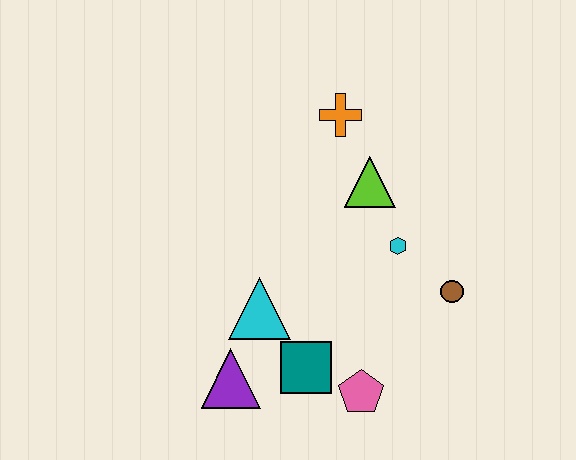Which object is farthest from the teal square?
The orange cross is farthest from the teal square.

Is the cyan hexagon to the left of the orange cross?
No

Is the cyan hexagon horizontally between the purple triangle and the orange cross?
No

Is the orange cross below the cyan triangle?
No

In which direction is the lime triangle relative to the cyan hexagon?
The lime triangle is above the cyan hexagon.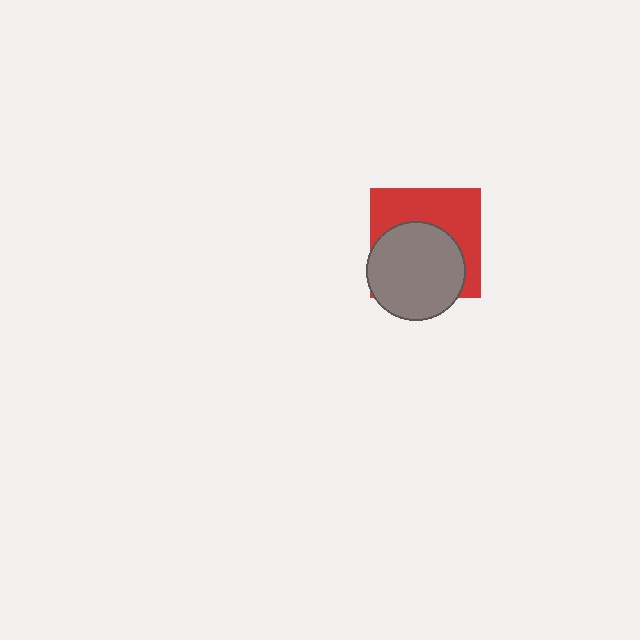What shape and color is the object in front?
The object in front is a gray circle.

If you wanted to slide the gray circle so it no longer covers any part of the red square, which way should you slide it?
Slide it down — that is the most direct way to separate the two shapes.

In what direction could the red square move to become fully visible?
The red square could move up. That would shift it out from behind the gray circle entirely.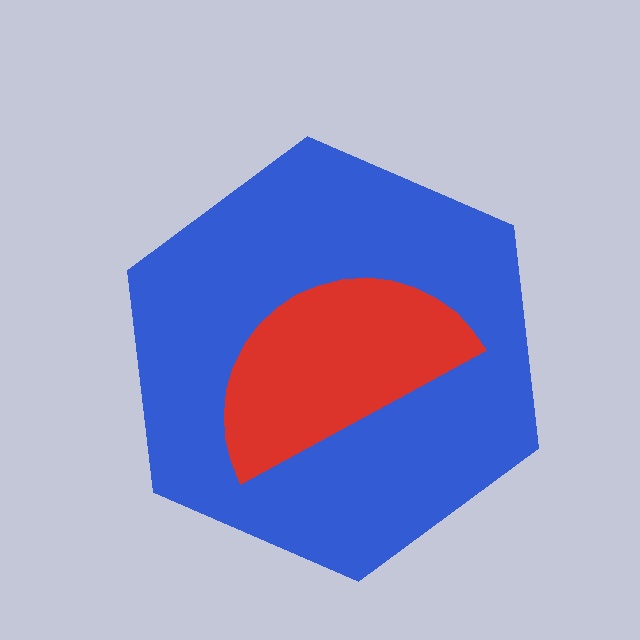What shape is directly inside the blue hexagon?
The red semicircle.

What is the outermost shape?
The blue hexagon.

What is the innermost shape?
The red semicircle.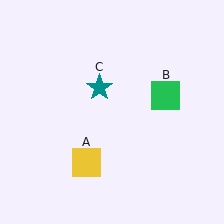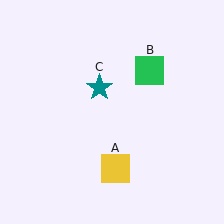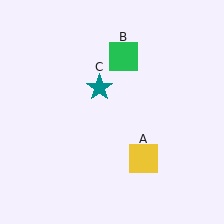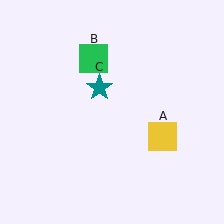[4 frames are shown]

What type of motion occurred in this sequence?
The yellow square (object A), green square (object B) rotated counterclockwise around the center of the scene.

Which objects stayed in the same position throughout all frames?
Teal star (object C) remained stationary.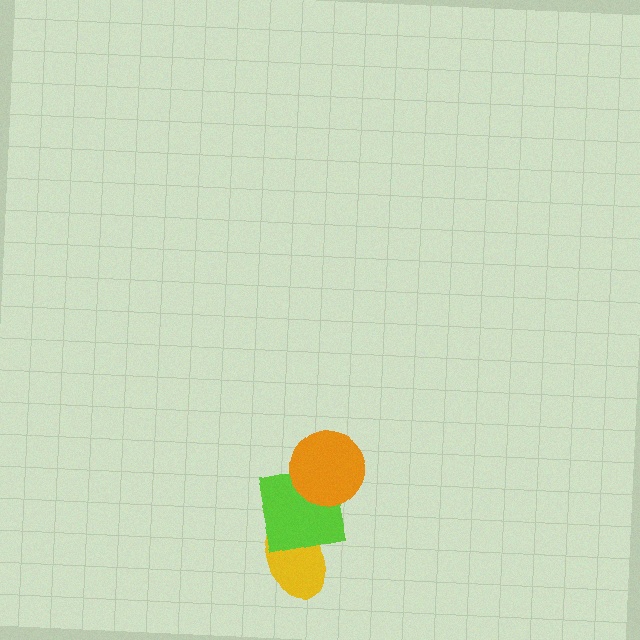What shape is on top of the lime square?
The orange circle is on top of the lime square.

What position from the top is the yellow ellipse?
The yellow ellipse is 3rd from the top.